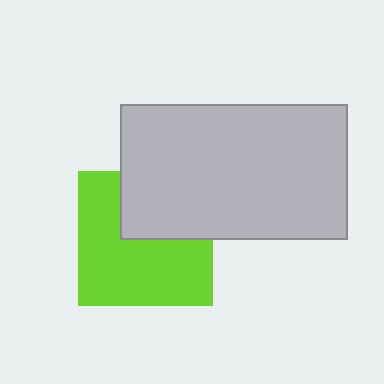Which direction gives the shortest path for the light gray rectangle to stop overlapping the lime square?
Moving up gives the shortest separation.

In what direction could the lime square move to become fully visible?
The lime square could move down. That would shift it out from behind the light gray rectangle entirely.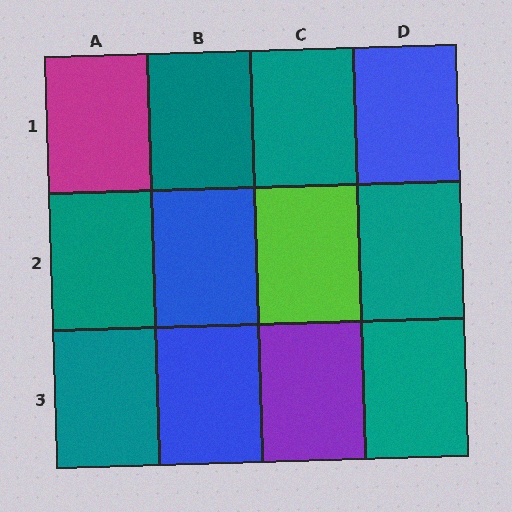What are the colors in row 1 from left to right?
Magenta, teal, teal, blue.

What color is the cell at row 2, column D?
Teal.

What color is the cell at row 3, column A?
Teal.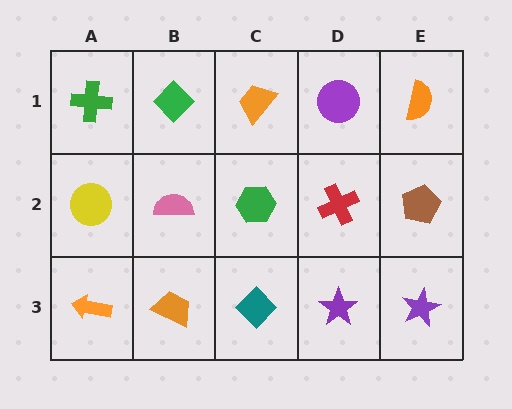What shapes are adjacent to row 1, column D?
A red cross (row 2, column D), an orange trapezoid (row 1, column C), an orange semicircle (row 1, column E).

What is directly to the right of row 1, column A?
A green diamond.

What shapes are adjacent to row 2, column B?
A green diamond (row 1, column B), an orange trapezoid (row 3, column B), a yellow circle (row 2, column A), a green hexagon (row 2, column C).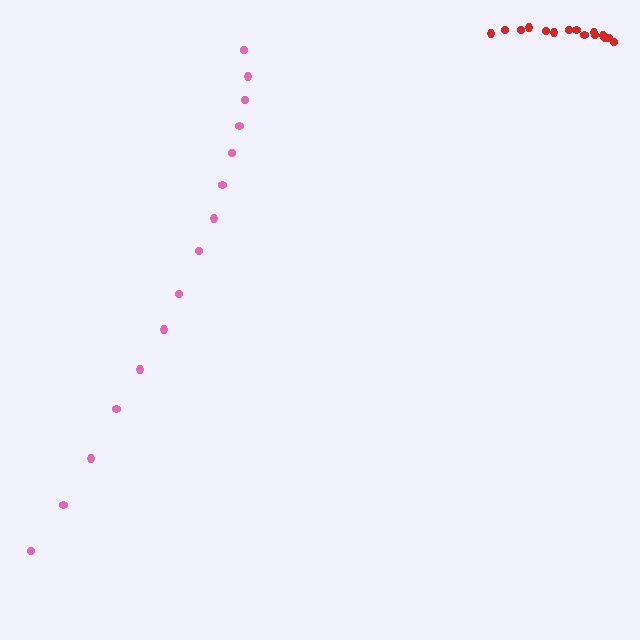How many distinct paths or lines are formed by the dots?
There are 2 distinct paths.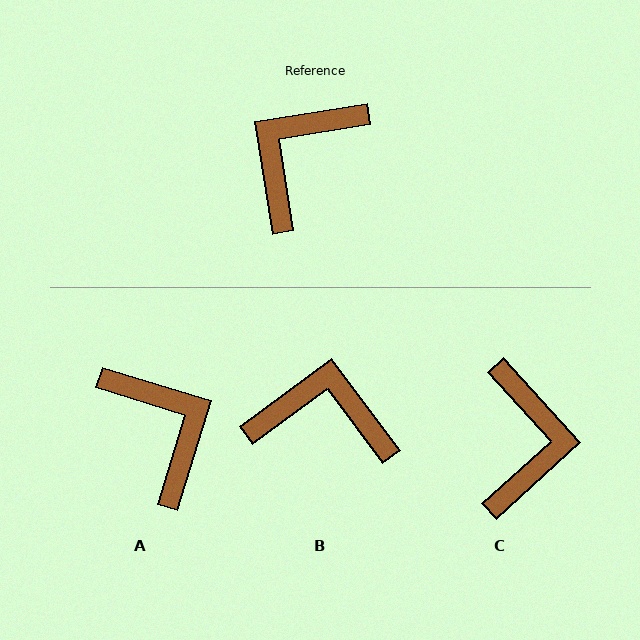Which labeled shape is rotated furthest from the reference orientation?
C, about 147 degrees away.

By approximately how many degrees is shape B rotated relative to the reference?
Approximately 63 degrees clockwise.